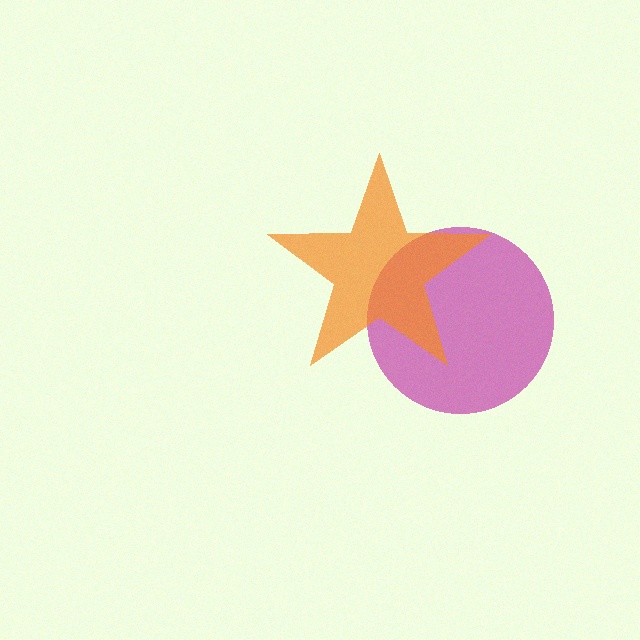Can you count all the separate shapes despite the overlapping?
Yes, there are 2 separate shapes.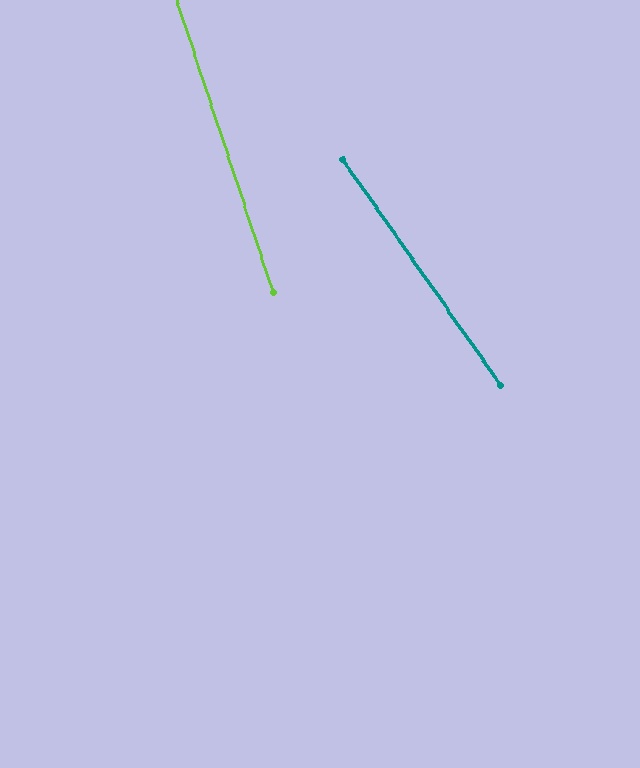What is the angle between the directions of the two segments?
Approximately 17 degrees.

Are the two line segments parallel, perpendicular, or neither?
Neither parallel nor perpendicular — they differ by about 17°.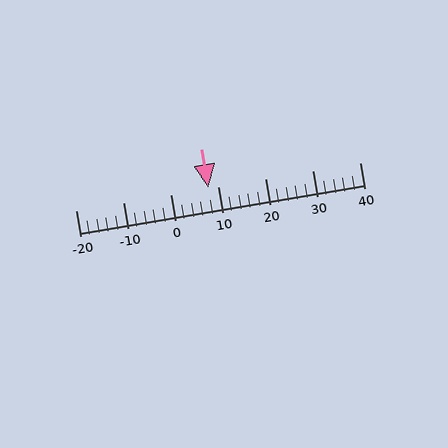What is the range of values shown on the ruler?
The ruler shows values from -20 to 40.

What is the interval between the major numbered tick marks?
The major tick marks are spaced 10 units apart.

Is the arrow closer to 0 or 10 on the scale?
The arrow is closer to 10.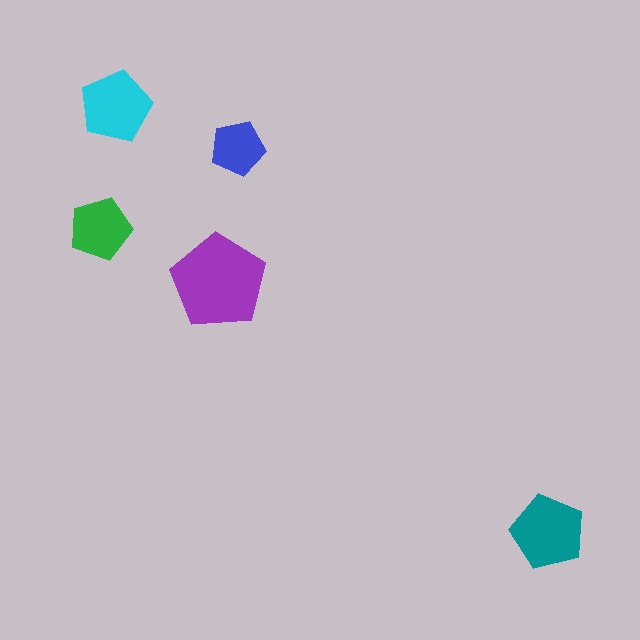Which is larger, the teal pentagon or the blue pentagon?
The teal one.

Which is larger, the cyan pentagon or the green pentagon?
The cyan one.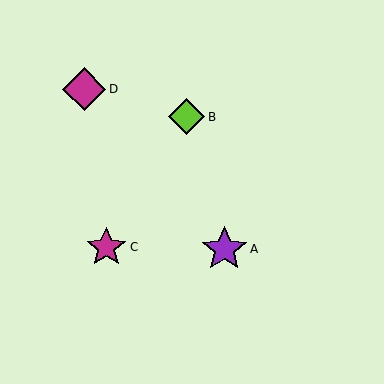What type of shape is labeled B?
Shape B is a lime diamond.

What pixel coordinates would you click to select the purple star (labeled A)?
Click at (224, 249) to select the purple star A.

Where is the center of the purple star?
The center of the purple star is at (224, 249).